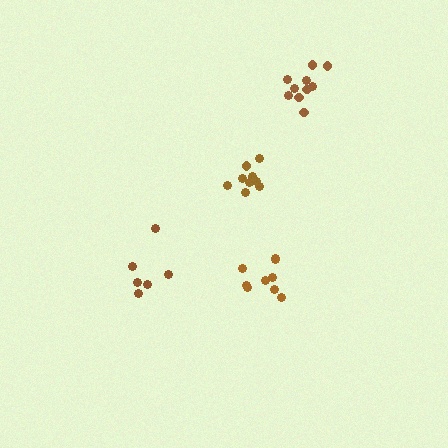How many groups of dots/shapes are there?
There are 4 groups.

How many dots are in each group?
Group 1: 9 dots, Group 2: 10 dots, Group 3: 6 dots, Group 4: 9 dots (34 total).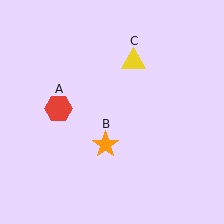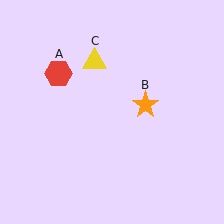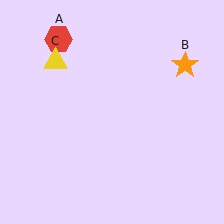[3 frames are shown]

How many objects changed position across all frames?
3 objects changed position: red hexagon (object A), orange star (object B), yellow triangle (object C).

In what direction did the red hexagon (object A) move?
The red hexagon (object A) moved up.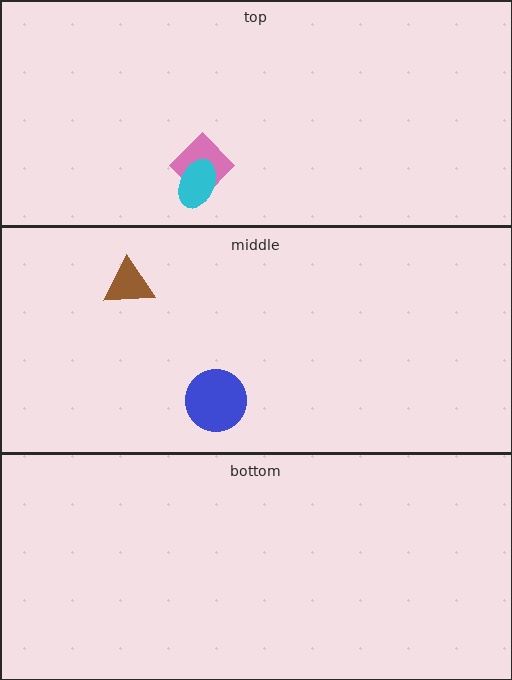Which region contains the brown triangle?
The middle region.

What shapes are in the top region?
The pink diamond, the cyan ellipse.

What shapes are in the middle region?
The brown triangle, the blue circle.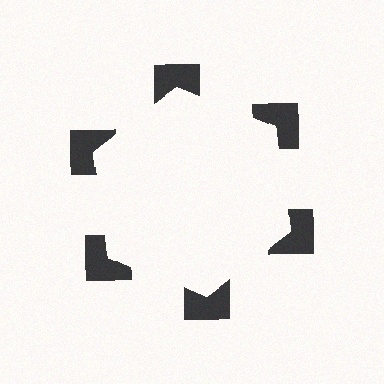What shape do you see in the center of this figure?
An illusory hexagon — its edges are inferred from the aligned wedge cuts in the notched squares, not physically drawn.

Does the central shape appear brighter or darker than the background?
It typically appears slightly brighter than the background, even though no actual brightness change is drawn.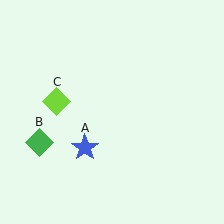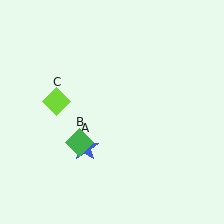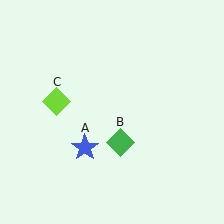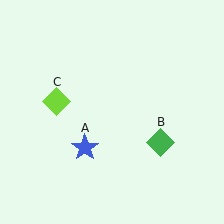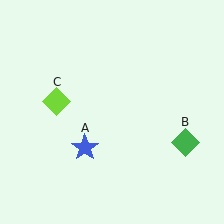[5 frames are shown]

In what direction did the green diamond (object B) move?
The green diamond (object B) moved right.